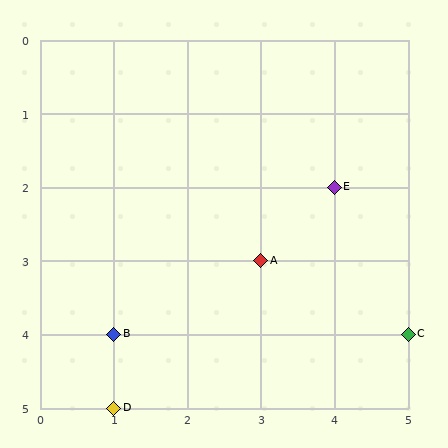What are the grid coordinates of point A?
Point A is at grid coordinates (3, 3).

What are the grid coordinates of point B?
Point B is at grid coordinates (1, 4).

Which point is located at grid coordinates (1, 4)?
Point B is at (1, 4).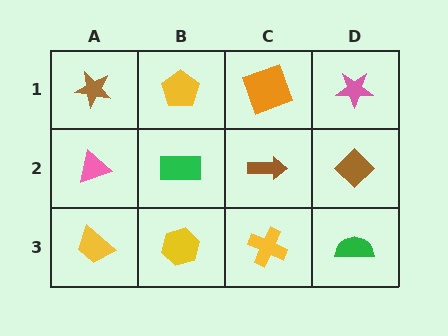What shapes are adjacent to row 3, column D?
A brown diamond (row 2, column D), a yellow cross (row 3, column C).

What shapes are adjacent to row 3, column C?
A brown arrow (row 2, column C), a yellow hexagon (row 3, column B), a green semicircle (row 3, column D).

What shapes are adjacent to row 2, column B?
A yellow pentagon (row 1, column B), a yellow hexagon (row 3, column B), a pink triangle (row 2, column A), a brown arrow (row 2, column C).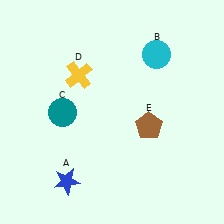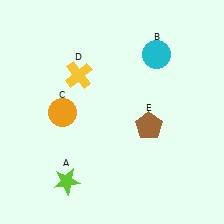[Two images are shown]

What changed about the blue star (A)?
In Image 1, A is blue. In Image 2, it changed to lime.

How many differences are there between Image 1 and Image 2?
There are 2 differences between the two images.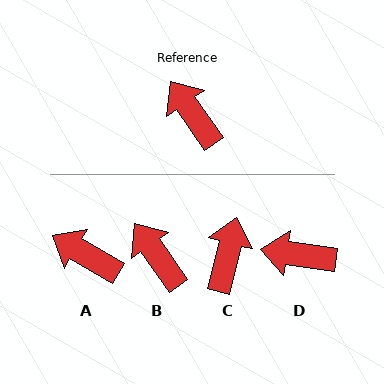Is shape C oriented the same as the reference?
No, it is off by about 49 degrees.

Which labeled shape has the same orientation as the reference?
B.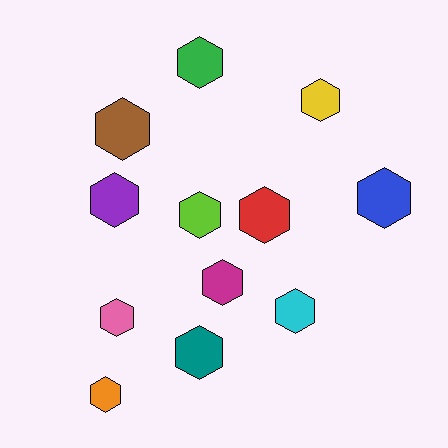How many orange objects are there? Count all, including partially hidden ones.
There is 1 orange object.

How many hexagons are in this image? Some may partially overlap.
There are 12 hexagons.